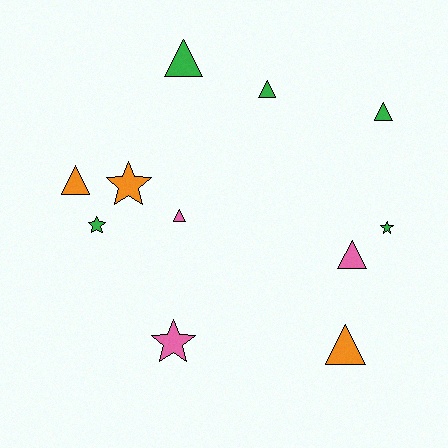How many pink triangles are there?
There are 2 pink triangles.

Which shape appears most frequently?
Triangle, with 7 objects.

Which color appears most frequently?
Green, with 5 objects.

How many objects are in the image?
There are 11 objects.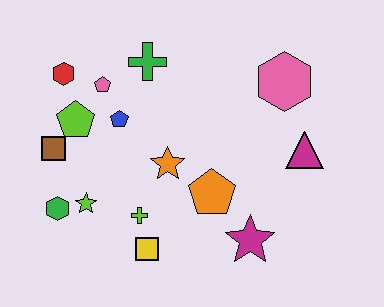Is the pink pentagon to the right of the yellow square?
No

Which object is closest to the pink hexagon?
The magenta triangle is closest to the pink hexagon.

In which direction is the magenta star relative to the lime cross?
The magenta star is to the right of the lime cross.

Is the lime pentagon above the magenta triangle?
Yes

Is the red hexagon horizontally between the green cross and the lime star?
No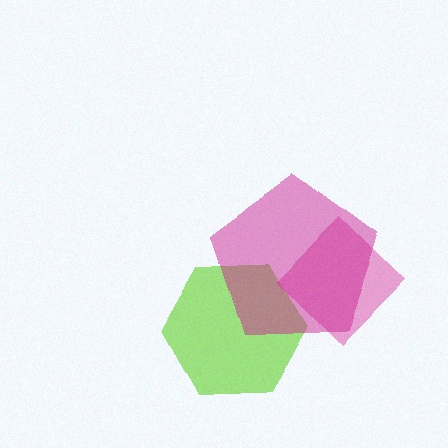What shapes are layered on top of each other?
The layered shapes are: a lime hexagon, a pink diamond, a magenta pentagon.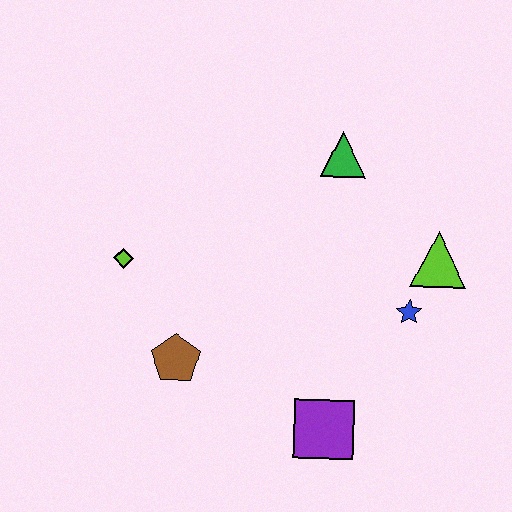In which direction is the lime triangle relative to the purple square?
The lime triangle is above the purple square.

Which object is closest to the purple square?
The blue star is closest to the purple square.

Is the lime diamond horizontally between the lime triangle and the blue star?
No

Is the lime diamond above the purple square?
Yes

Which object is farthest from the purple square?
The green triangle is farthest from the purple square.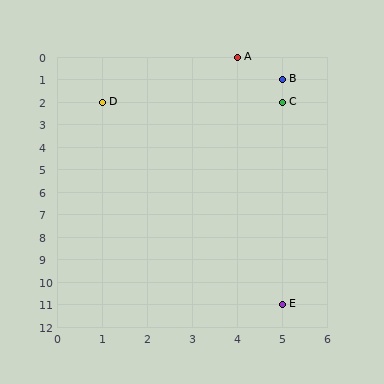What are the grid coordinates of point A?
Point A is at grid coordinates (4, 0).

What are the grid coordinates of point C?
Point C is at grid coordinates (5, 2).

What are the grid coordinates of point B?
Point B is at grid coordinates (5, 1).